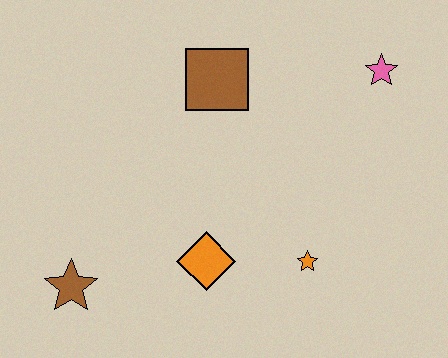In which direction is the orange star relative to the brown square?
The orange star is below the brown square.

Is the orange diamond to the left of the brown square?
Yes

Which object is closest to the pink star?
The brown square is closest to the pink star.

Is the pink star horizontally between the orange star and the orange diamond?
No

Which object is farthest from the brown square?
The brown star is farthest from the brown square.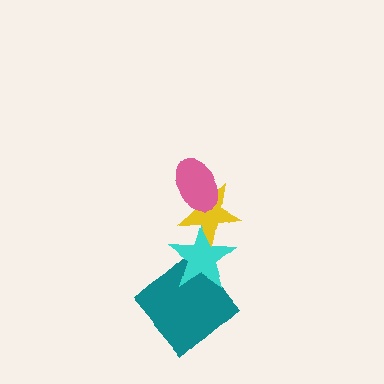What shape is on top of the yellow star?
The pink ellipse is on top of the yellow star.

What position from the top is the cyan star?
The cyan star is 3rd from the top.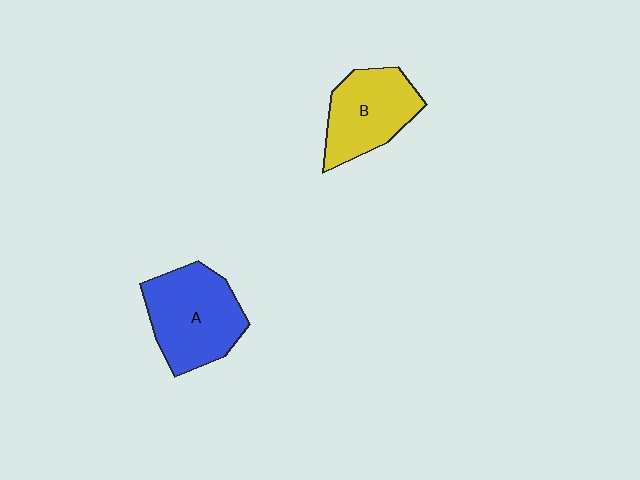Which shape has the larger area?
Shape A (blue).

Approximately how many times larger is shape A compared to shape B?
Approximately 1.2 times.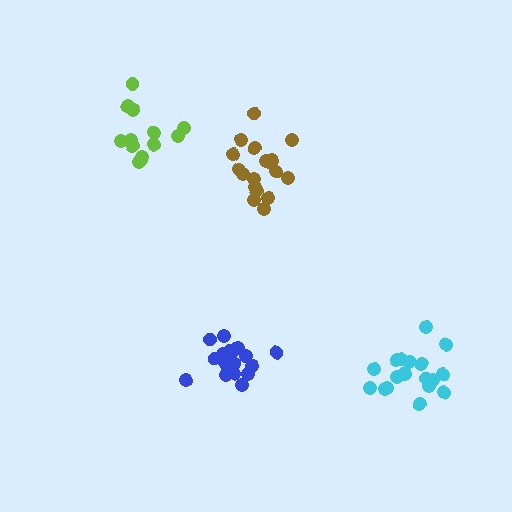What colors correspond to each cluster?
The clusters are colored: brown, blue, cyan, lime.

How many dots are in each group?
Group 1: 18 dots, Group 2: 18 dots, Group 3: 18 dots, Group 4: 13 dots (67 total).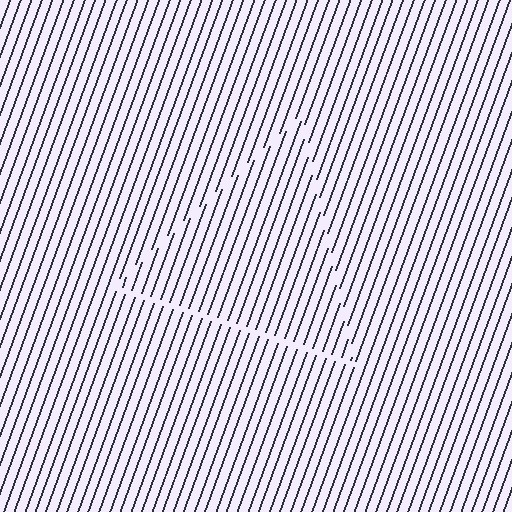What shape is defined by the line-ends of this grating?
An illusory triangle. The interior of the shape contains the same grating, shifted by half a period — the contour is defined by the phase discontinuity where line-ends from the inner and outer gratings abut.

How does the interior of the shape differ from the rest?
The interior of the shape contains the same grating, shifted by half a period — the contour is defined by the phase discontinuity where line-ends from the inner and outer gratings abut.